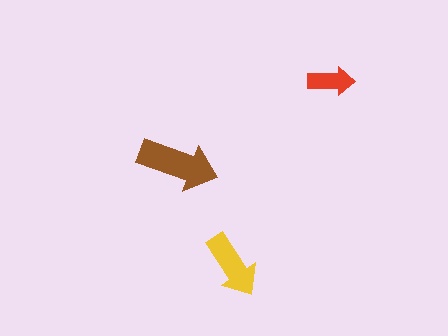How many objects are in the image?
There are 3 objects in the image.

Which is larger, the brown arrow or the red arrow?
The brown one.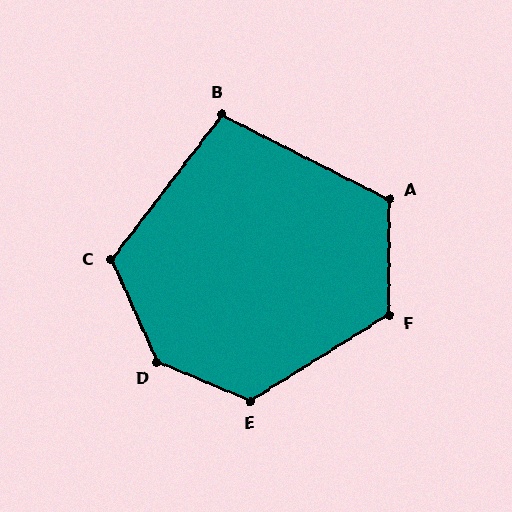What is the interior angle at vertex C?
Approximately 118 degrees (obtuse).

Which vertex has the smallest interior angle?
B, at approximately 101 degrees.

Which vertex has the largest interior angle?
D, at approximately 137 degrees.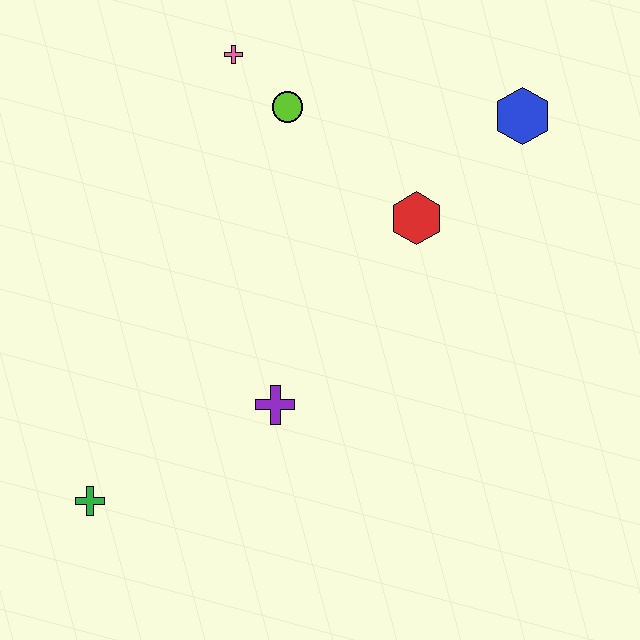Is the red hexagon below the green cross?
No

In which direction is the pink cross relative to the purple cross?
The pink cross is above the purple cross.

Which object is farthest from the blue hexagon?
The green cross is farthest from the blue hexagon.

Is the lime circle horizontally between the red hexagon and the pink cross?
Yes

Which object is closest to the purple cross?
The green cross is closest to the purple cross.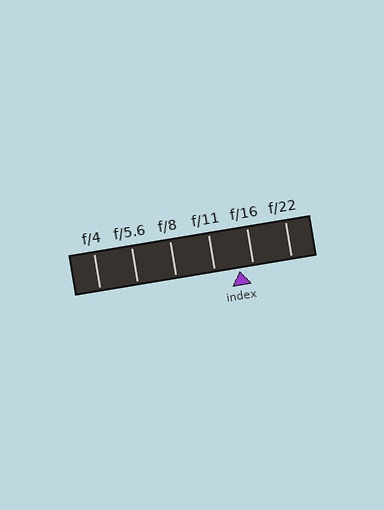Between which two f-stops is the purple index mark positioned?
The index mark is between f/11 and f/16.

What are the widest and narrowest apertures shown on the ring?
The widest aperture shown is f/4 and the narrowest is f/22.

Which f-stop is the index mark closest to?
The index mark is closest to f/16.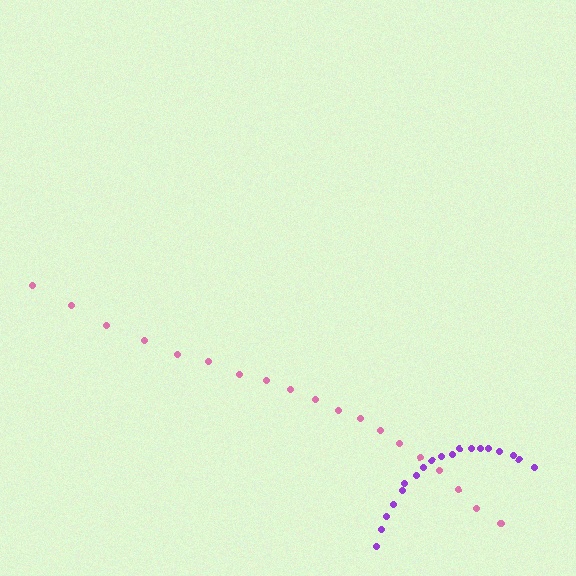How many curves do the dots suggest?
There are 2 distinct paths.